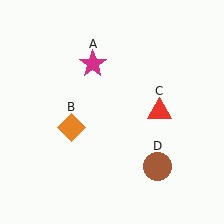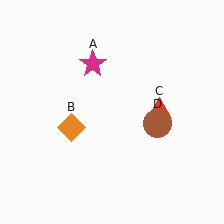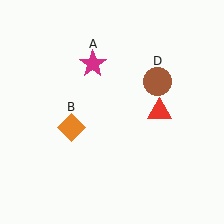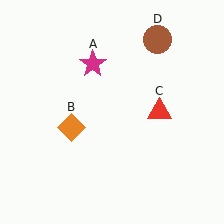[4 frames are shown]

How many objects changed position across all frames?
1 object changed position: brown circle (object D).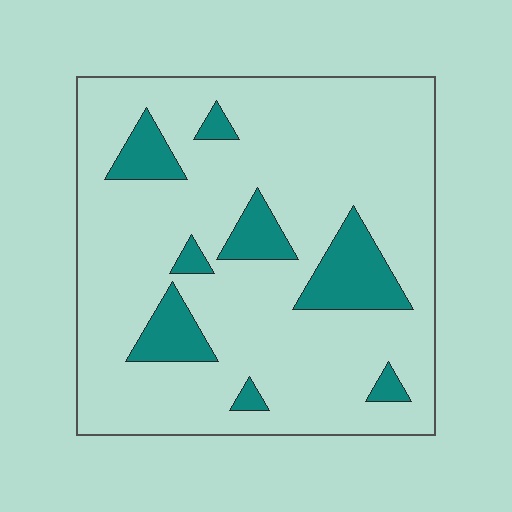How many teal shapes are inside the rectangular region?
8.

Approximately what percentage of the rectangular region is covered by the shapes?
Approximately 15%.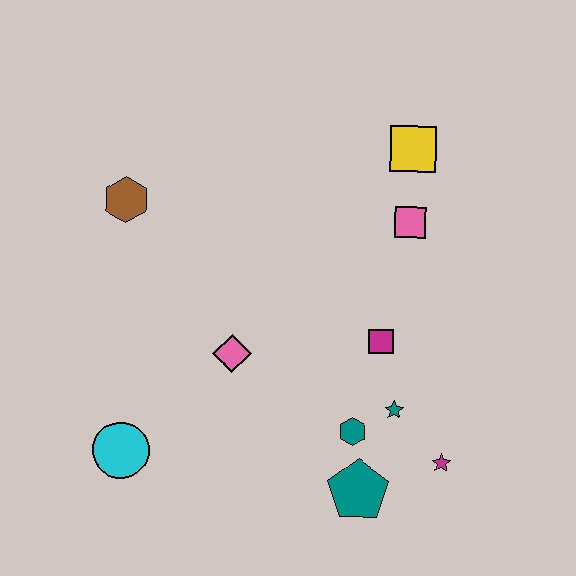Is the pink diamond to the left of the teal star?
Yes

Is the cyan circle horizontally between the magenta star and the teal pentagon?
No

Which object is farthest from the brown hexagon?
The magenta star is farthest from the brown hexagon.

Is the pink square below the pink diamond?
No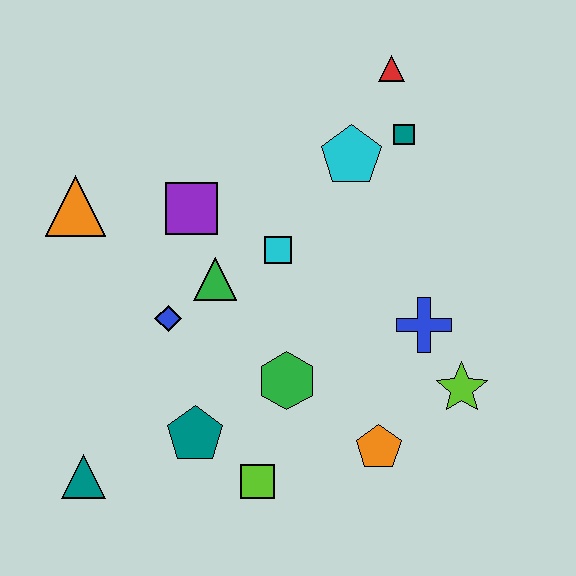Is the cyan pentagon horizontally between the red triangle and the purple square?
Yes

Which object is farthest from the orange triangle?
The lime star is farthest from the orange triangle.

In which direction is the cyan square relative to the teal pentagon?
The cyan square is above the teal pentagon.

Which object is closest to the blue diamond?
The green triangle is closest to the blue diamond.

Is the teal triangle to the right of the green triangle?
No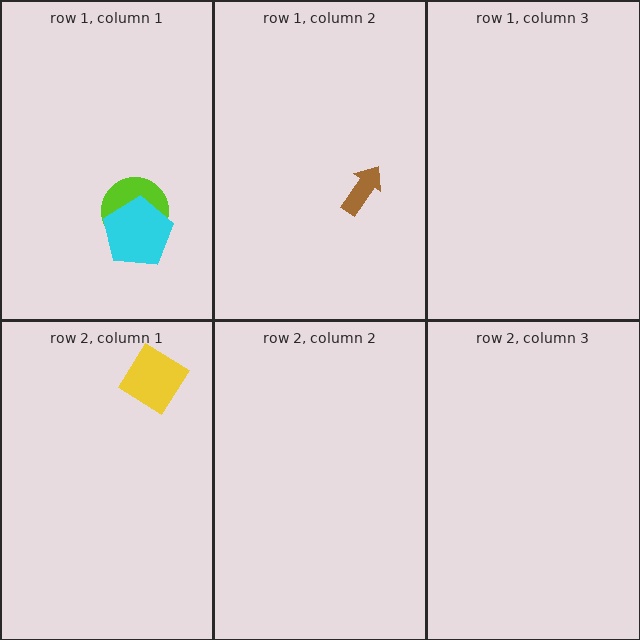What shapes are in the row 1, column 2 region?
The brown arrow.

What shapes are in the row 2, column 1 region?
The yellow diamond.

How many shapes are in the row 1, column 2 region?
1.